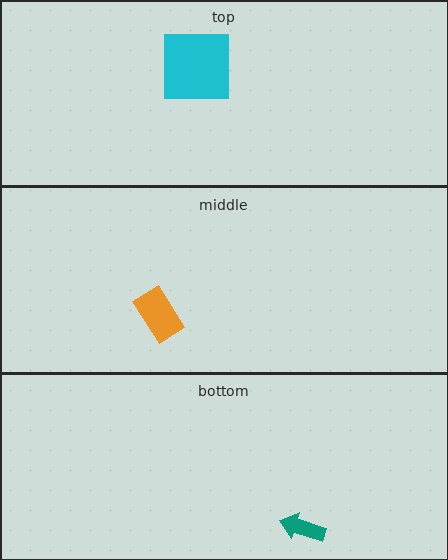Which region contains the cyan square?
The top region.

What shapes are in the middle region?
The orange rectangle.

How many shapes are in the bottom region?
1.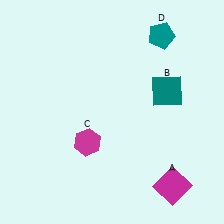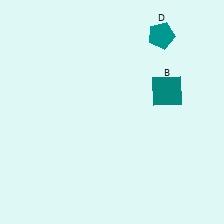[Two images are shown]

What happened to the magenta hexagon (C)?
The magenta hexagon (C) was removed in Image 2. It was in the bottom-left area of Image 1.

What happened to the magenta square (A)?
The magenta square (A) was removed in Image 2. It was in the bottom-right area of Image 1.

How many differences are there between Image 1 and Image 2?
There are 2 differences between the two images.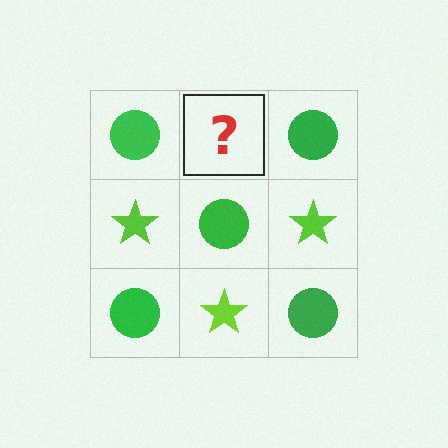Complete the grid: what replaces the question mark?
The question mark should be replaced with a lime star.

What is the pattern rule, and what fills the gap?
The rule is that it alternates green circle and lime star in a checkerboard pattern. The gap should be filled with a lime star.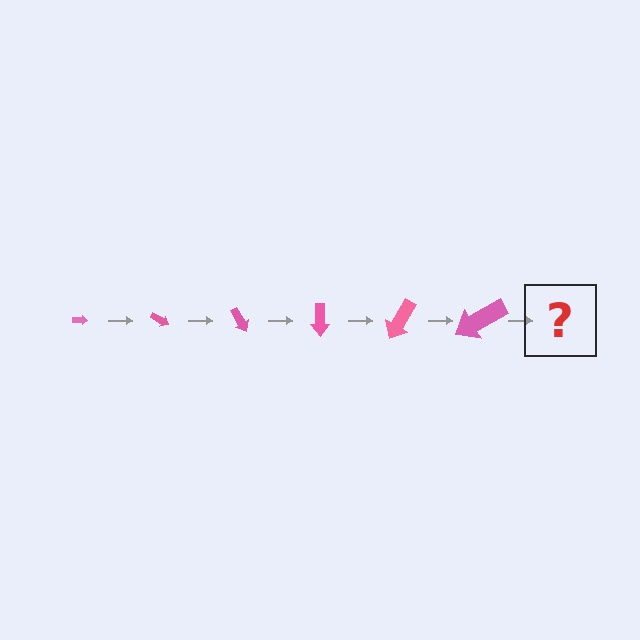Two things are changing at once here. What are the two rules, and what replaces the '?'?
The two rules are that the arrow grows larger each step and it rotates 30 degrees each step. The '?' should be an arrow, larger than the previous one and rotated 180 degrees from the start.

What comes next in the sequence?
The next element should be an arrow, larger than the previous one and rotated 180 degrees from the start.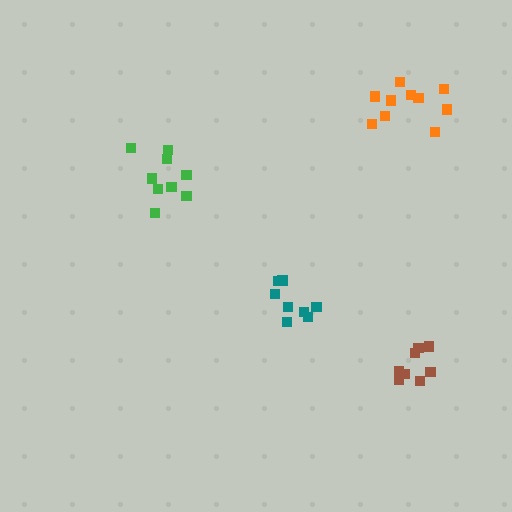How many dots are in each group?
Group 1: 9 dots, Group 2: 8 dots, Group 3: 10 dots, Group 4: 8 dots (35 total).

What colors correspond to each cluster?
The clusters are colored: green, teal, orange, brown.